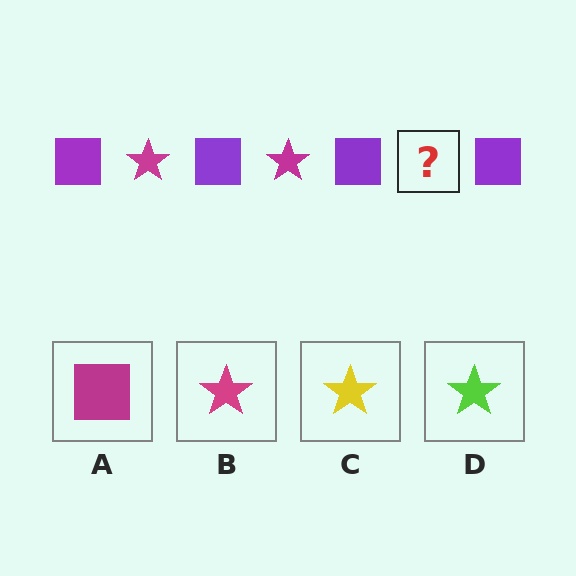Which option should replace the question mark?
Option B.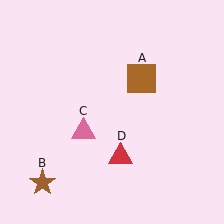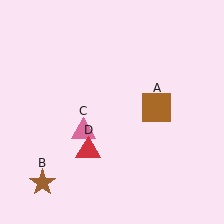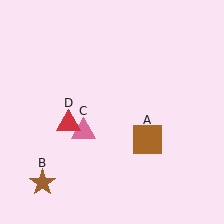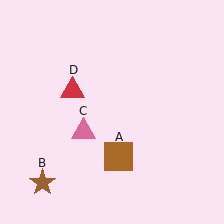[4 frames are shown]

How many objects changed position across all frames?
2 objects changed position: brown square (object A), red triangle (object D).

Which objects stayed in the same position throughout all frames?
Brown star (object B) and pink triangle (object C) remained stationary.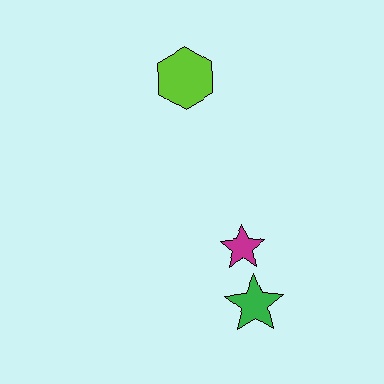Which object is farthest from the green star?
The lime hexagon is farthest from the green star.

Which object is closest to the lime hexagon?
The magenta star is closest to the lime hexagon.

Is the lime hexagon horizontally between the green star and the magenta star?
No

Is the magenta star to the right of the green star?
No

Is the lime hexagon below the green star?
No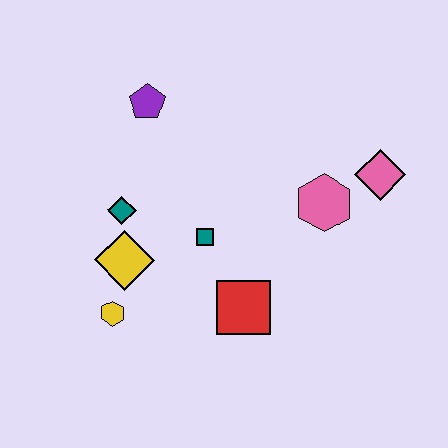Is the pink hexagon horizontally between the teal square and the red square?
No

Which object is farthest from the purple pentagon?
The pink diamond is farthest from the purple pentagon.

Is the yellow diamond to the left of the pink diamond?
Yes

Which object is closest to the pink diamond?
The pink hexagon is closest to the pink diamond.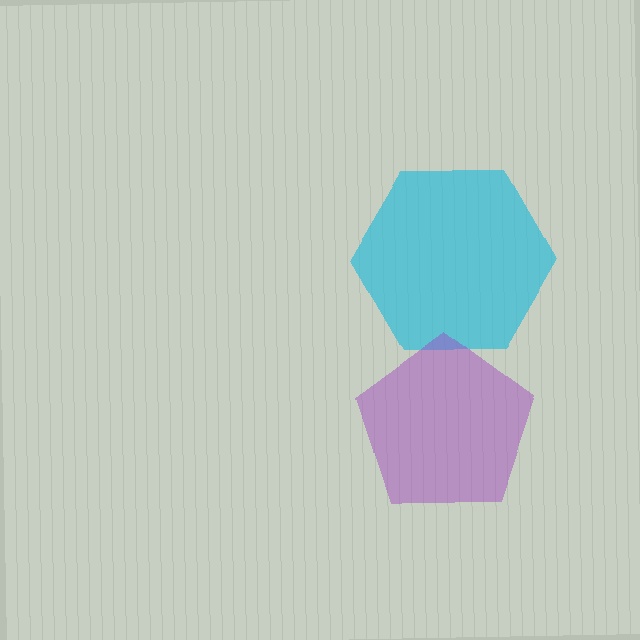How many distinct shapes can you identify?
There are 2 distinct shapes: a cyan hexagon, a purple pentagon.